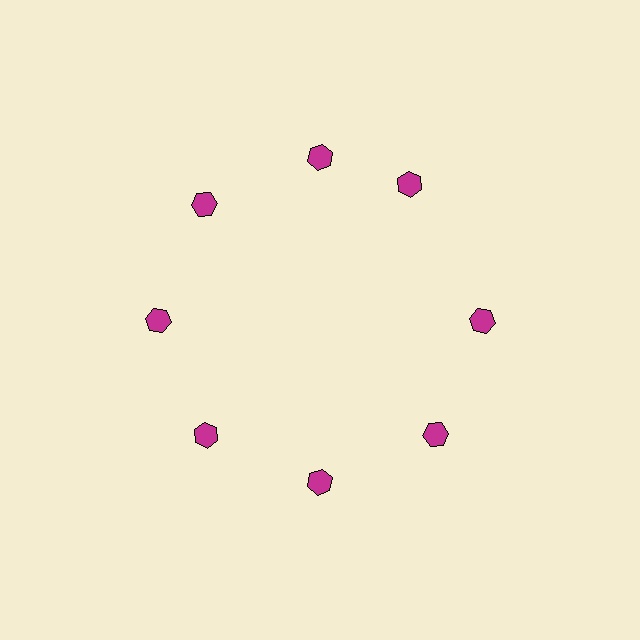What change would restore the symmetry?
The symmetry would be restored by rotating it back into even spacing with its neighbors so that all 8 hexagons sit at equal angles and equal distance from the center.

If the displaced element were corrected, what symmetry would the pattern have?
It would have 8-fold rotational symmetry — the pattern would map onto itself every 45 degrees.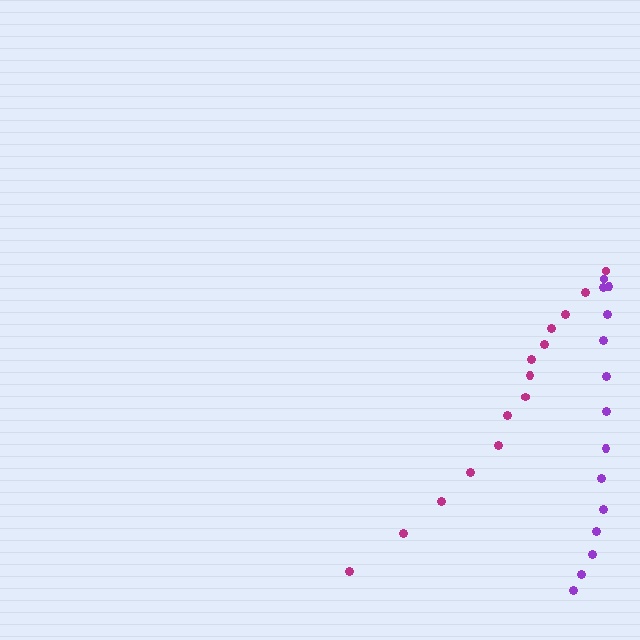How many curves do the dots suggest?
There are 2 distinct paths.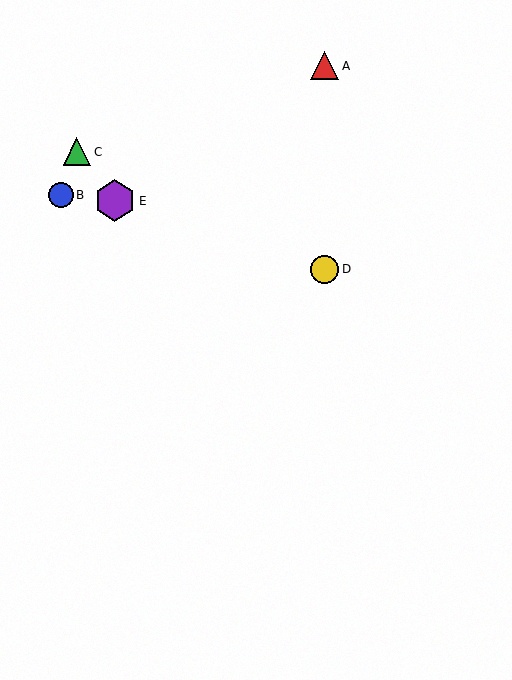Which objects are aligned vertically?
Objects A, D are aligned vertically.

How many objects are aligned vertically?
2 objects (A, D) are aligned vertically.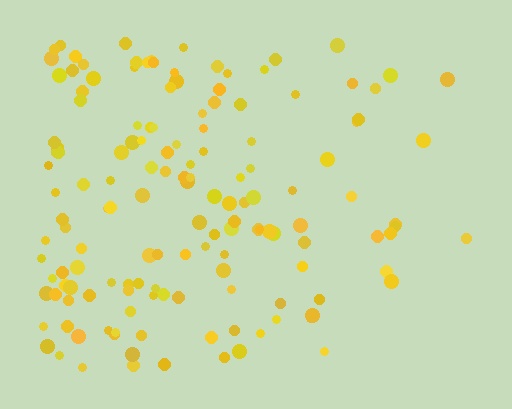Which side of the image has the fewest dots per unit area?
The right.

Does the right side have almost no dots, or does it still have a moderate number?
Still a moderate number, just noticeably fewer than the left.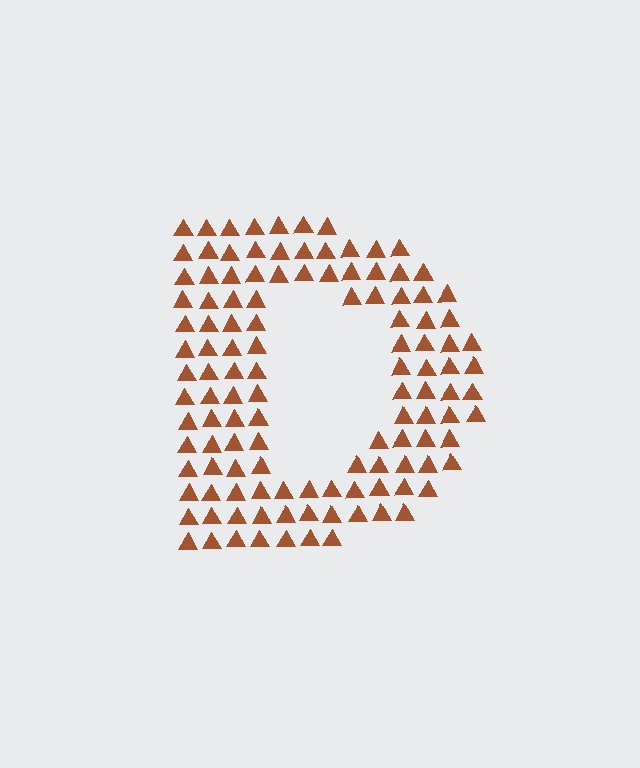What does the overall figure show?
The overall figure shows the letter D.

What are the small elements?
The small elements are triangles.